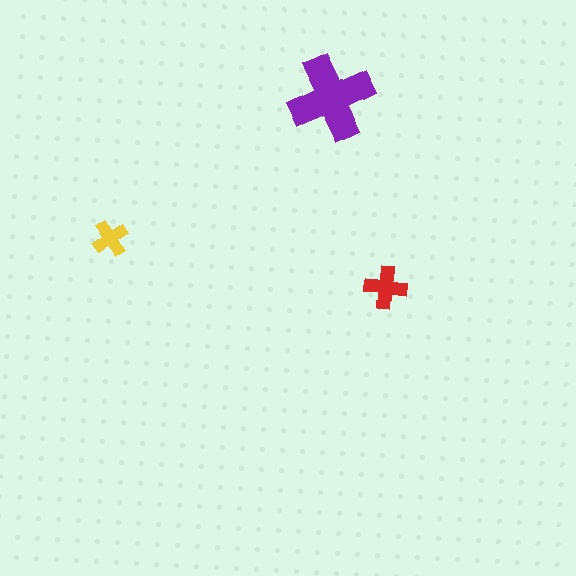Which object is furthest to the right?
The red cross is rightmost.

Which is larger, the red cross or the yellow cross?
The red one.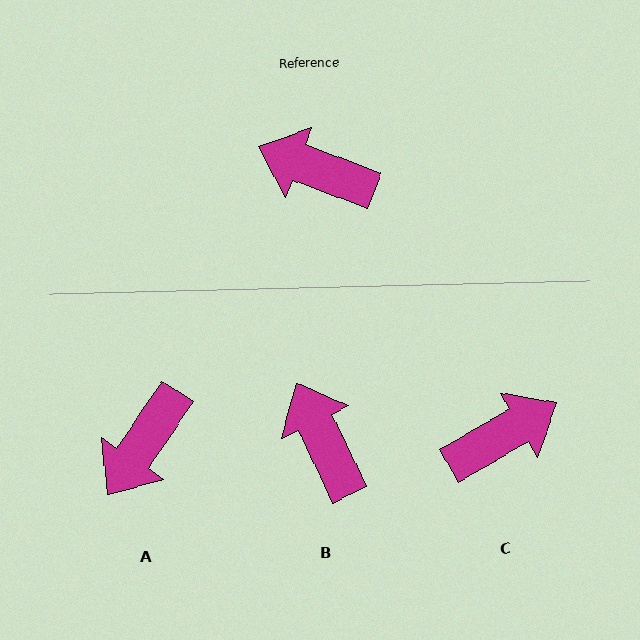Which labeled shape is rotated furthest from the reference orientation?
C, about 129 degrees away.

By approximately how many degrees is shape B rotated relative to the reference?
Approximately 43 degrees clockwise.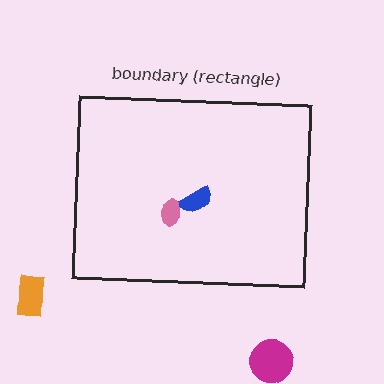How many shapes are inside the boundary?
2 inside, 2 outside.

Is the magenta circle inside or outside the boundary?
Outside.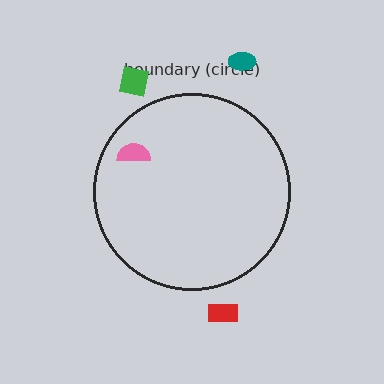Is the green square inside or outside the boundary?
Outside.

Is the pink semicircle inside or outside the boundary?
Inside.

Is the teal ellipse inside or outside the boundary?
Outside.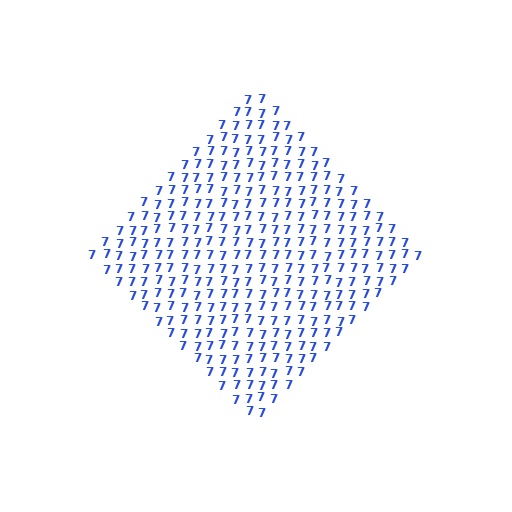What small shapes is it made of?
It is made of small digit 7's.